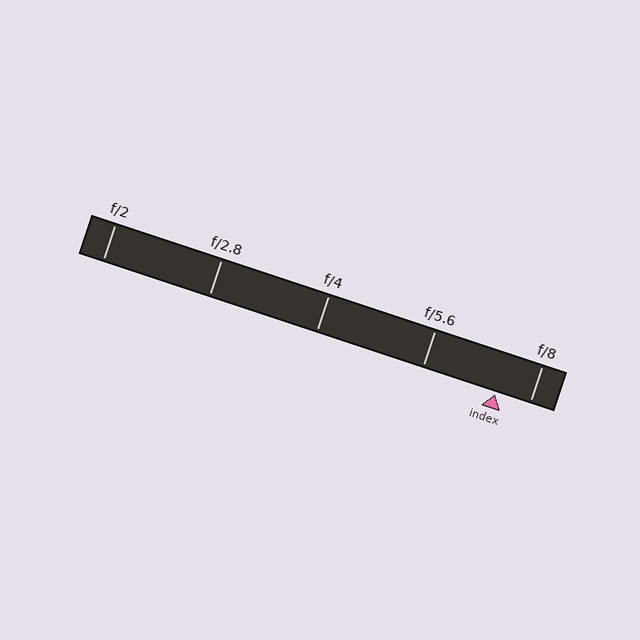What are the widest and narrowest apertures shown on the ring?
The widest aperture shown is f/2 and the narrowest is f/8.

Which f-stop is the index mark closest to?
The index mark is closest to f/8.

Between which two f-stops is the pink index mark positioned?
The index mark is between f/5.6 and f/8.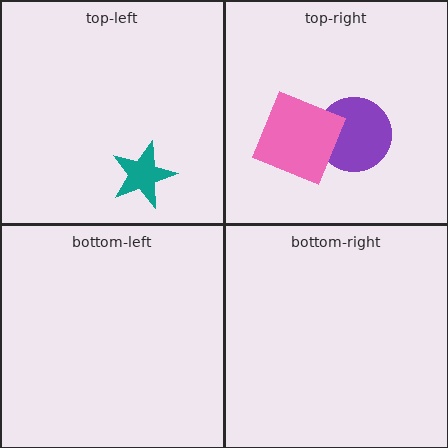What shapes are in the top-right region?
The purple circle, the pink square.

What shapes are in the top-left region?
The teal star.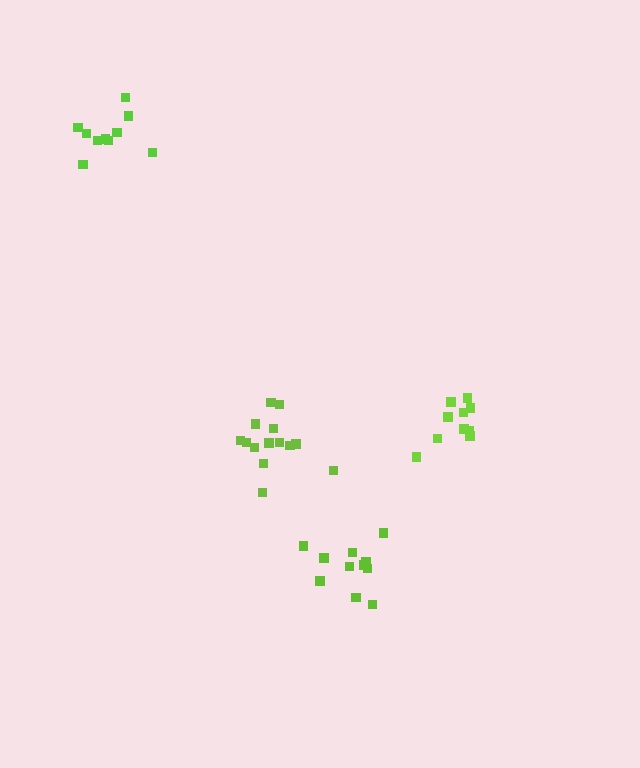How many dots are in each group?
Group 1: 10 dots, Group 2: 11 dots, Group 3: 10 dots, Group 4: 14 dots (45 total).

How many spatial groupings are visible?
There are 4 spatial groupings.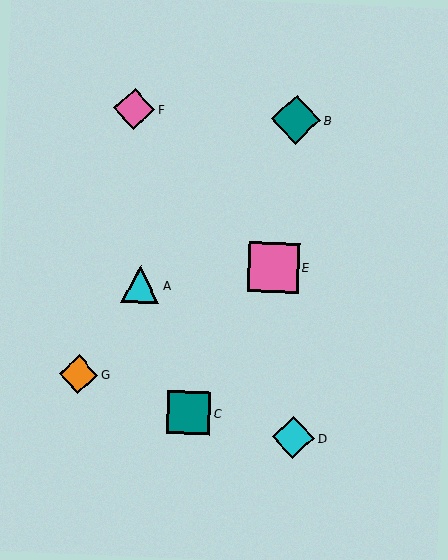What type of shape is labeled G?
Shape G is an orange diamond.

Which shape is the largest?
The pink square (labeled E) is the largest.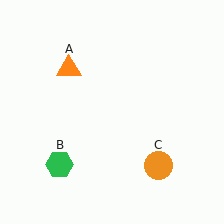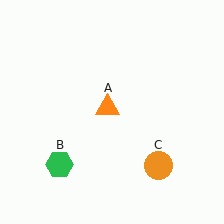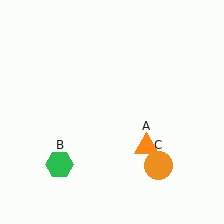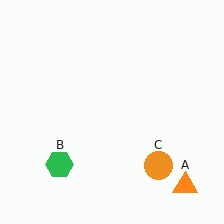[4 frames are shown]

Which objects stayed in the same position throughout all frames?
Green hexagon (object B) and orange circle (object C) remained stationary.